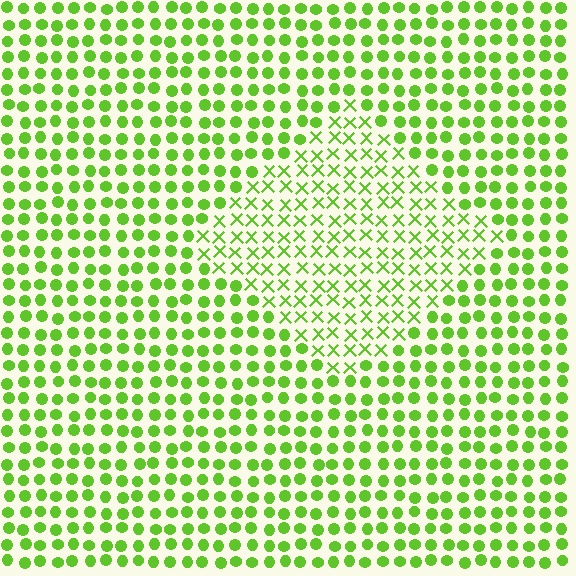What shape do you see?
I see a diamond.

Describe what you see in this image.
The image is filled with small lime elements arranged in a uniform grid. A diamond-shaped region contains X marks, while the surrounding area contains circles. The boundary is defined purely by the change in element shape.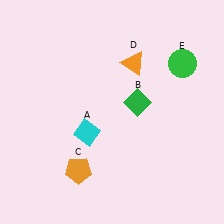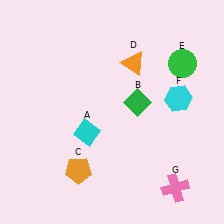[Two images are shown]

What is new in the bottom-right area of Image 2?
A pink cross (G) was added in the bottom-right area of Image 2.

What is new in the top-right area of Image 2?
A cyan hexagon (F) was added in the top-right area of Image 2.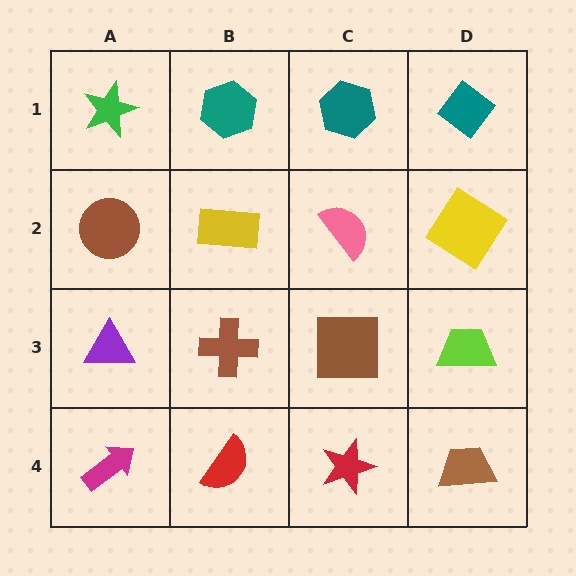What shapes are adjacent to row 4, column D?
A lime trapezoid (row 3, column D), a red star (row 4, column C).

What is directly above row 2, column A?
A green star.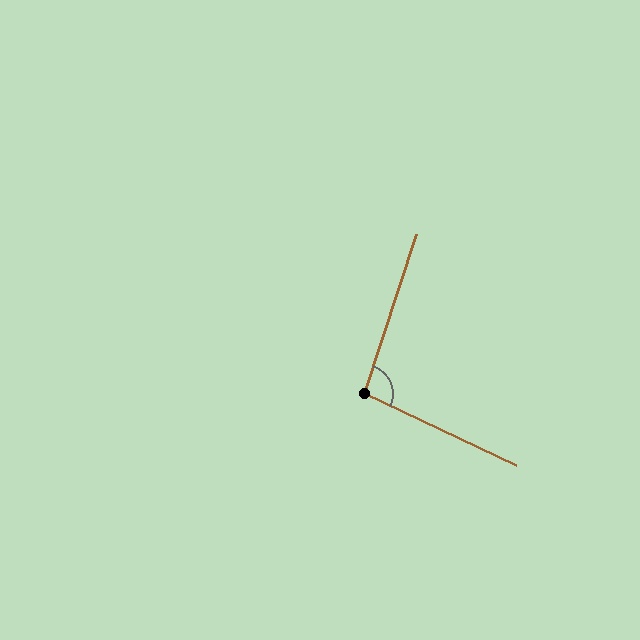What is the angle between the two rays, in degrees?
Approximately 97 degrees.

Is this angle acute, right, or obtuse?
It is obtuse.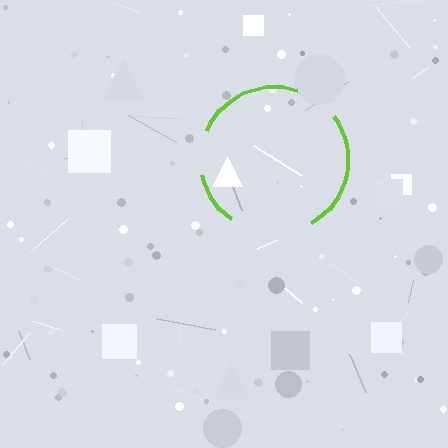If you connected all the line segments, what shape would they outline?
They would outline a circle.